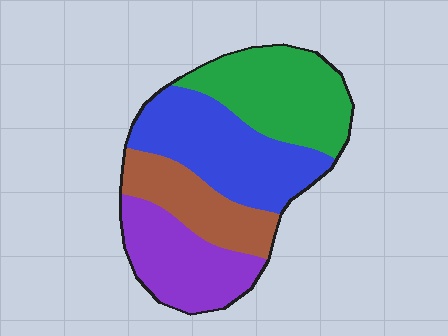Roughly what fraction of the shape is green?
Green covers around 30% of the shape.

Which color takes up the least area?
Brown, at roughly 20%.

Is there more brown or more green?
Green.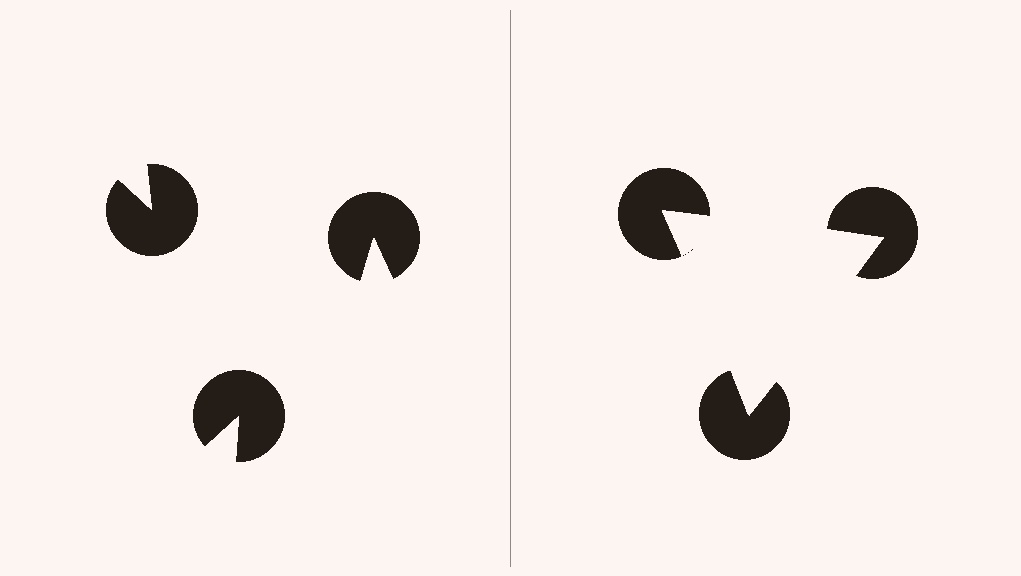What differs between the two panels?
The pac-man discs are positioned identically on both sides; only the wedge orientations differ. On the right they align to a triangle; on the left they are misaligned.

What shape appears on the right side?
An illusory triangle.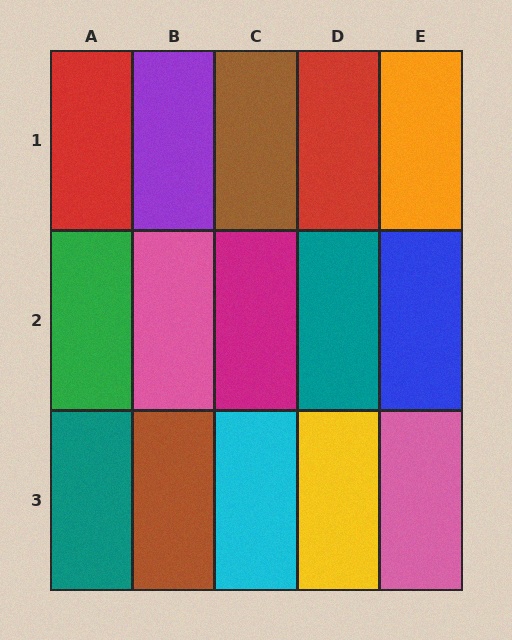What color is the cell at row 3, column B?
Brown.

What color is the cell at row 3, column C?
Cyan.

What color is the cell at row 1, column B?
Purple.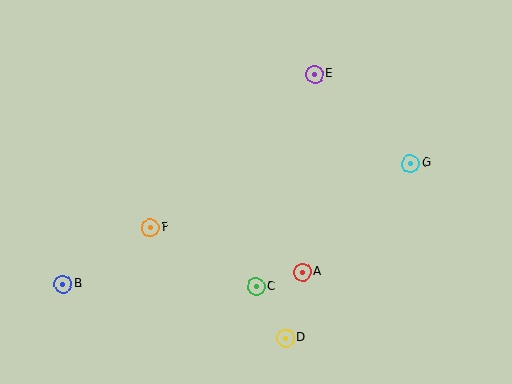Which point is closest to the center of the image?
Point A at (303, 272) is closest to the center.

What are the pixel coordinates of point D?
Point D is at (286, 338).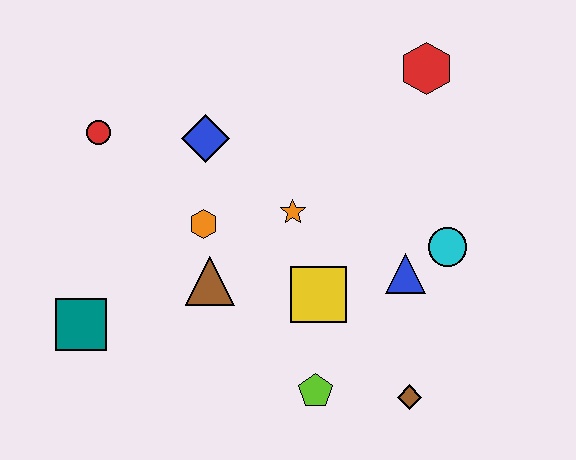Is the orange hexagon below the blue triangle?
No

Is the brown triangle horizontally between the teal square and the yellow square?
Yes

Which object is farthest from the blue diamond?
The brown diamond is farthest from the blue diamond.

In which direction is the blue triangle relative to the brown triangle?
The blue triangle is to the right of the brown triangle.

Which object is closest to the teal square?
The brown triangle is closest to the teal square.